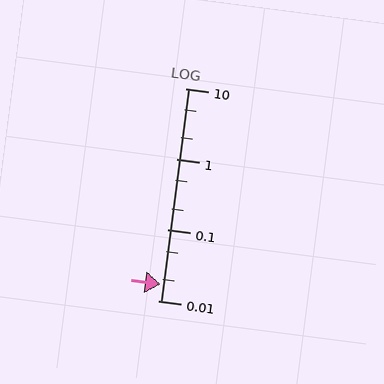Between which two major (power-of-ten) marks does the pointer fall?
The pointer is between 0.01 and 0.1.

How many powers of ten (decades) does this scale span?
The scale spans 3 decades, from 0.01 to 10.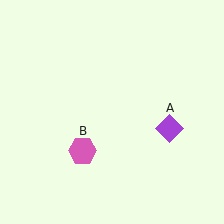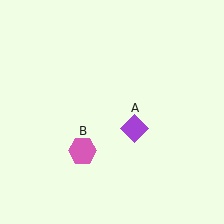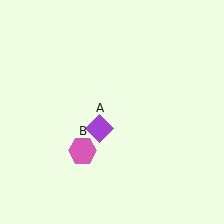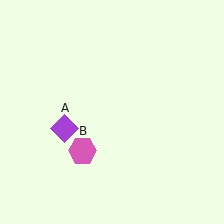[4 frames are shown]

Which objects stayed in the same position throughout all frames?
Pink hexagon (object B) remained stationary.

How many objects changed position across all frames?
1 object changed position: purple diamond (object A).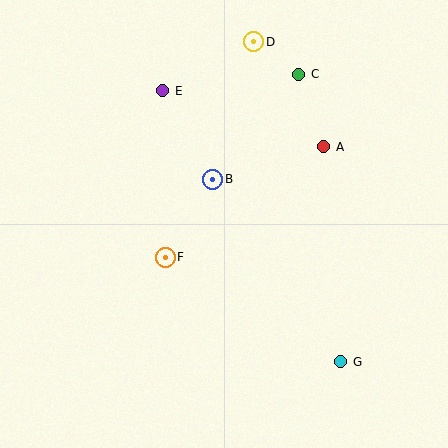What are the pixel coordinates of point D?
Point D is at (254, 42).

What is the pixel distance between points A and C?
The distance between A and C is 77 pixels.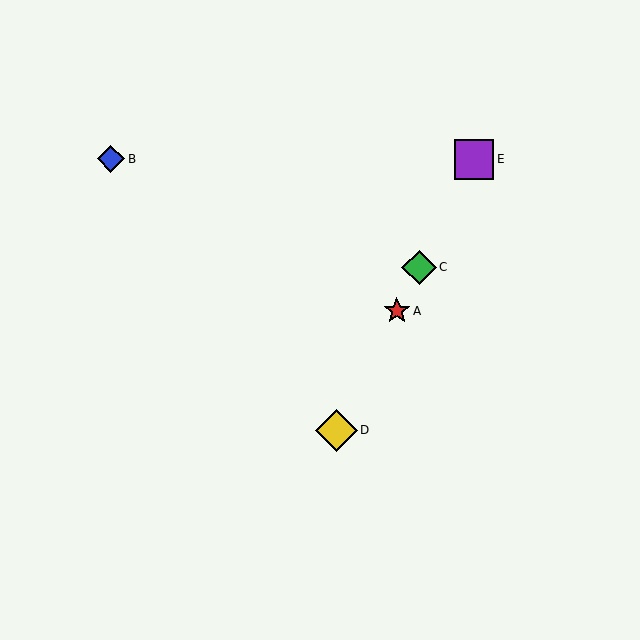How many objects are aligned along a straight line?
4 objects (A, C, D, E) are aligned along a straight line.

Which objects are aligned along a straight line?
Objects A, C, D, E are aligned along a straight line.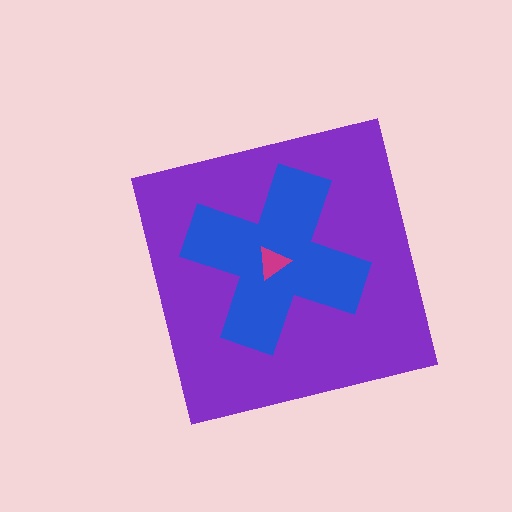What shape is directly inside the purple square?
The blue cross.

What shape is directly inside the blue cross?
The magenta triangle.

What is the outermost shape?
The purple square.